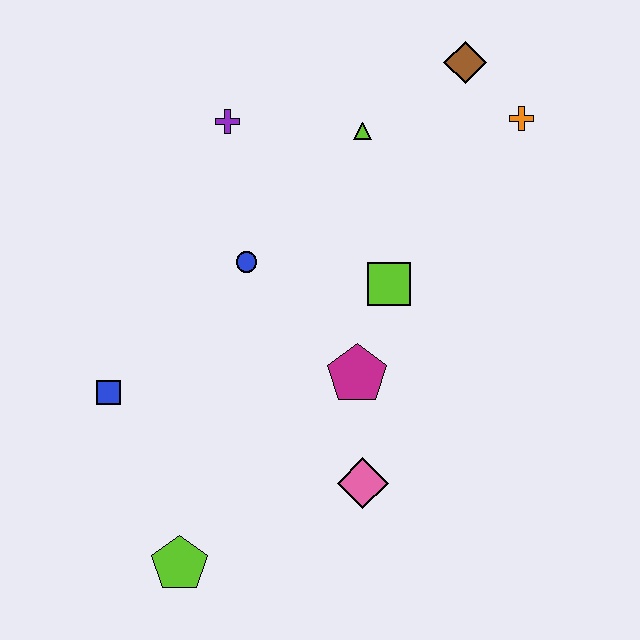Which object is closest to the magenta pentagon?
The lime square is closest to the magenta pentagon.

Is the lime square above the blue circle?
No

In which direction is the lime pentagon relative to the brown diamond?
The lime pentagon is below the brown diamond.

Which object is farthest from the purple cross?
The lime pentagon is farthest from the purple cross.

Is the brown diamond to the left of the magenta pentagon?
No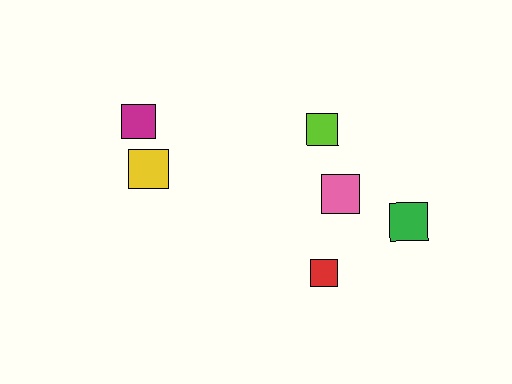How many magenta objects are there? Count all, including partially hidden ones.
There is 1 magenta object.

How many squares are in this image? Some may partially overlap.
There are 6 squares.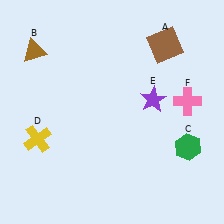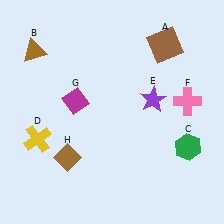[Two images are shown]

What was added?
A magenta diamond (G), a brown diamond (H) were added in Image 2.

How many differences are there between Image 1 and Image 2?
There are 2 differences between the two images.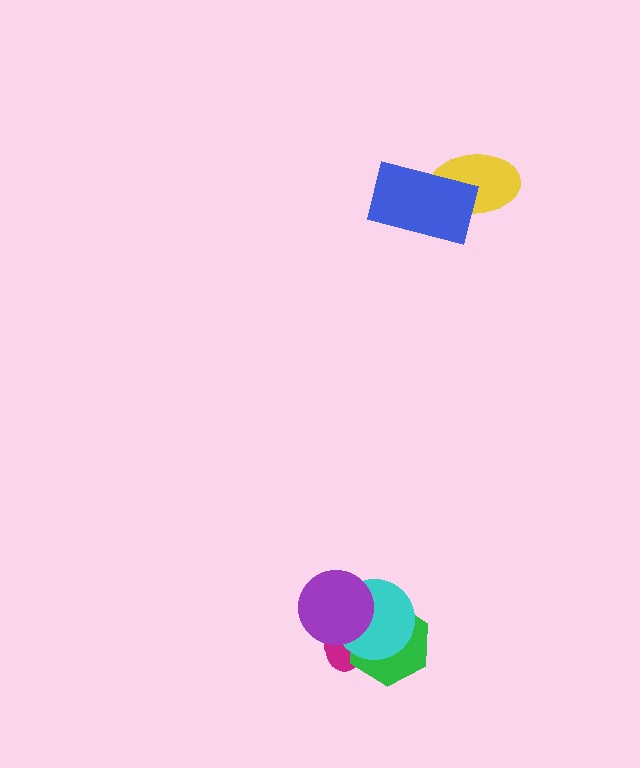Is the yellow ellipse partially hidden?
Yes, it is partially covered by another shape.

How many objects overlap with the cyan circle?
3 objects overlap with the cyan circle.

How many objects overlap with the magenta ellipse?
3 objects overlap with the magenta ellipse.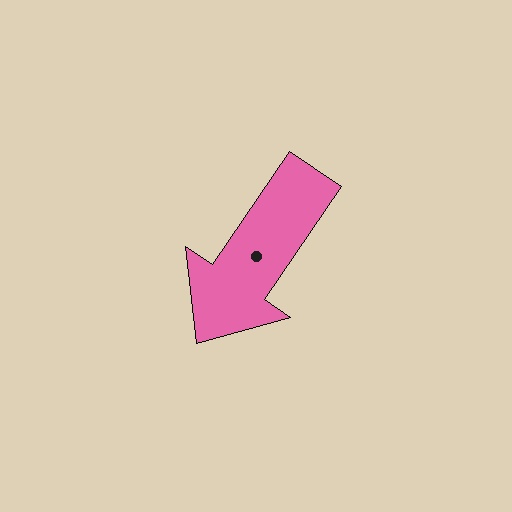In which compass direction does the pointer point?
Southwest.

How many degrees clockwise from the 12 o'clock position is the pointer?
Approximately 214 degrees.